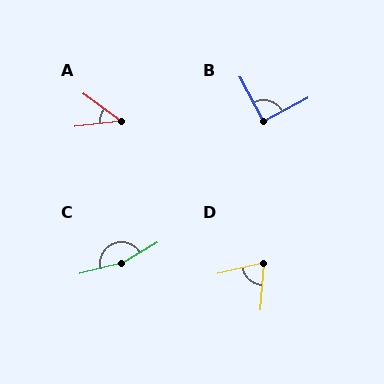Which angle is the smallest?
A, at approximately 43 degrees.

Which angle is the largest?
C, at approximately 164 degrees.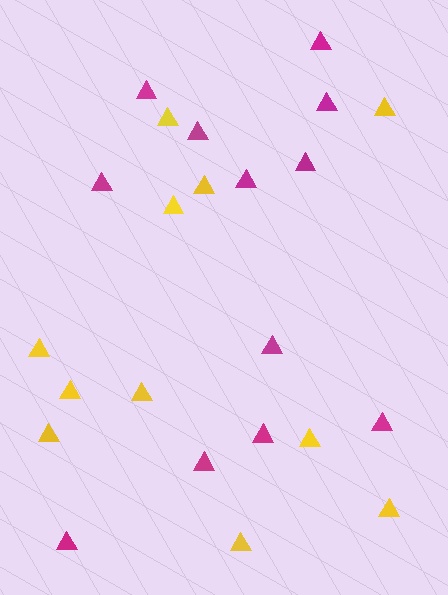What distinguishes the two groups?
There are 2 groups: one group of yellow triangles (11) and one group of magenta triangles (12).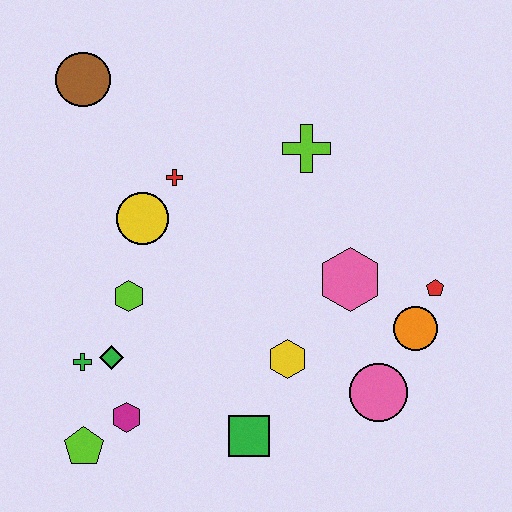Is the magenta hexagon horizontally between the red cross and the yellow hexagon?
No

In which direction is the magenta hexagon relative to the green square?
The magenta hexagon is to the left of the green square.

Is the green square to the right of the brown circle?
Yes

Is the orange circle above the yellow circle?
No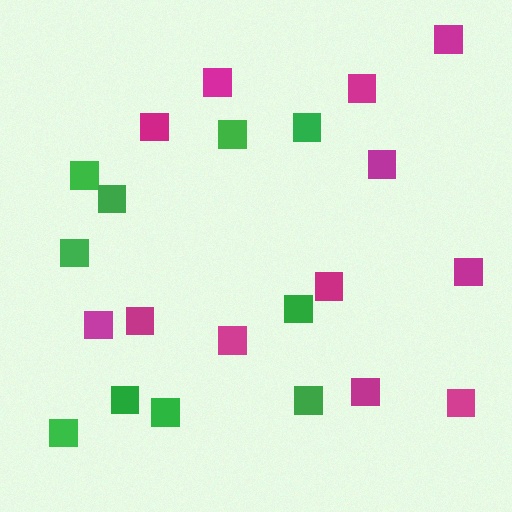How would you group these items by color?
There are 2 groups: one group of green squares (10) and one group of magenta squares (12).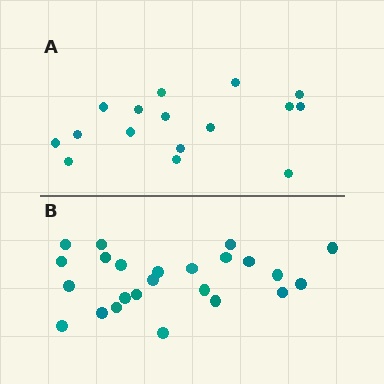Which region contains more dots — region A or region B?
Region B (the bottom region) has more dots.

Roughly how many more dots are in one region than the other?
Region B has roughly 8 or so more dots than region A.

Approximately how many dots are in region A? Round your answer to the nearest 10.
About 20 dots. (The exact count is 16, which rounds to 20.)